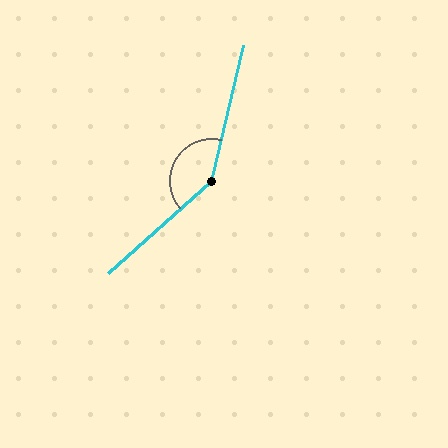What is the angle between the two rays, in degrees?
Approximately 145 degrees.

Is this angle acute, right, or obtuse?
It is obtuse.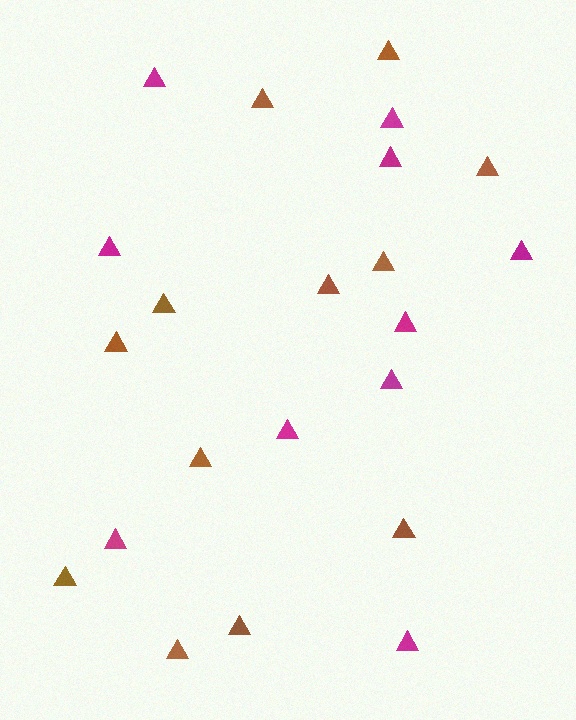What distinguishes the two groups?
There are 2 groups: one group of magenta triangles (10) and one group of brown triangles (12).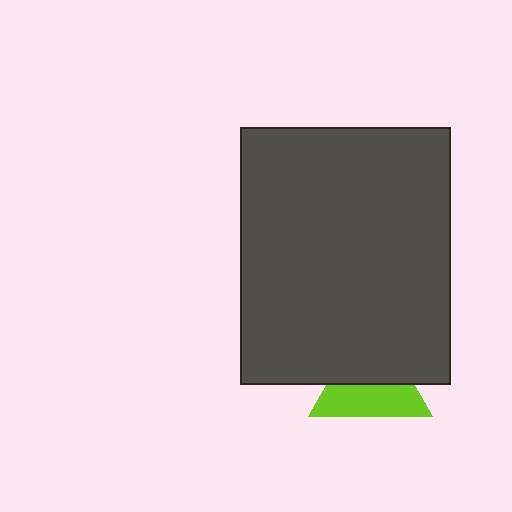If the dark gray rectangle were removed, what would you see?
You would see the complete lime triangle.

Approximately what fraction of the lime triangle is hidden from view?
Roughly 50% of the lime triangle is hidden behind the dark gray rectangle.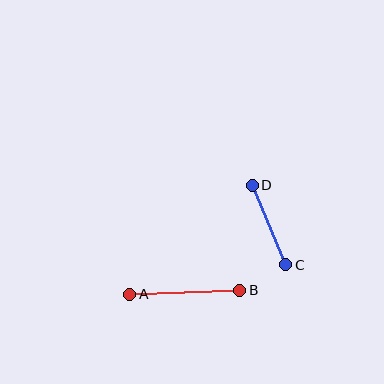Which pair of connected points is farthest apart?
Points A and B are farthest apart.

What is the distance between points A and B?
The distance is approximately 110 pixels.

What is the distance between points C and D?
The distance is approximately 86 pixels.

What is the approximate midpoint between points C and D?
The midpoint is at approximately (269, 225) pixels.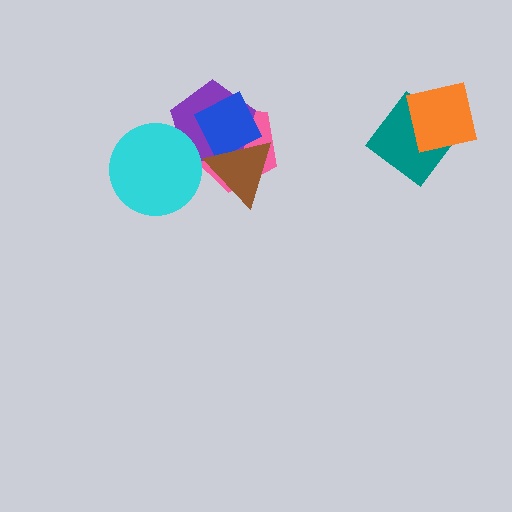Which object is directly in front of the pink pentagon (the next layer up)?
The purple pentagon is directly in front of the pink pentagon.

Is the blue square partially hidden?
Yes, it is partially covered by another shape.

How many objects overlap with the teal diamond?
1 object overlaps with the teal diamond.